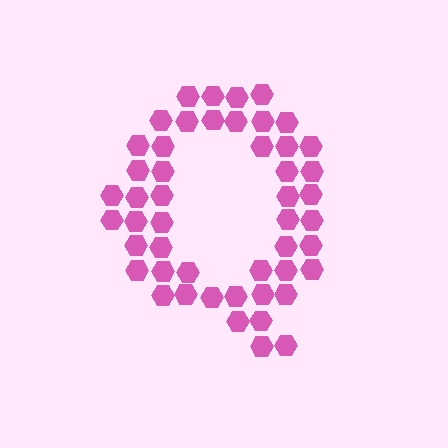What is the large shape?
The large shape is the letter Q.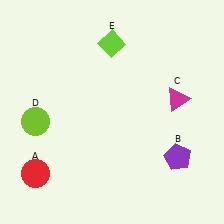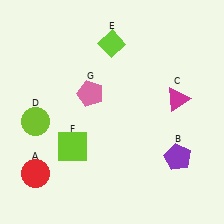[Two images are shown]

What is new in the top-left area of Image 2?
A pink pentagon (G) was added in the top-left area of Image 2.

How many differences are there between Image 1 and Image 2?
There are 2 differences between the two images.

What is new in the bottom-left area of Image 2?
A lime square (F) was added in the bottom-left area of Image 2.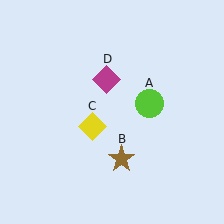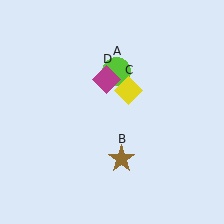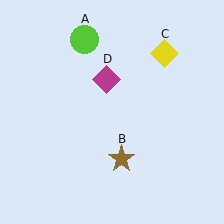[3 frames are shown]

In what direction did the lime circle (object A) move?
The lime circle (object A) moved up and to the left.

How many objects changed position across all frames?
2 objects changed position: lime circle (object A), yellow diamond (object C).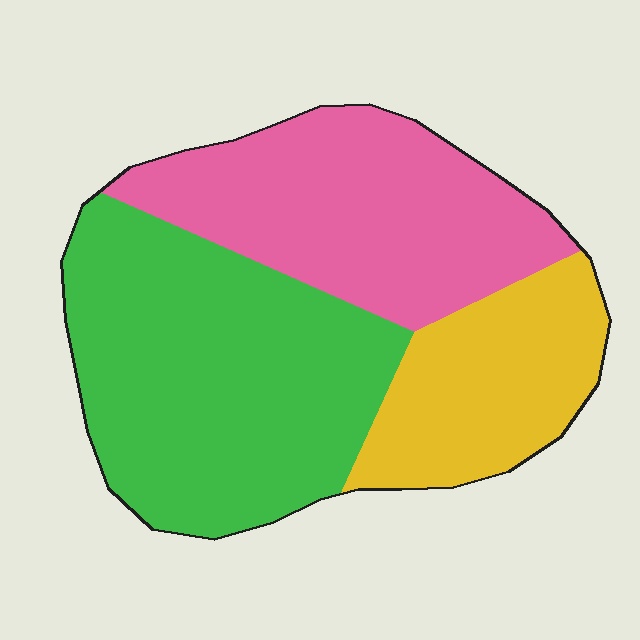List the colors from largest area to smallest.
From largest to smallest: green, pink, yellow.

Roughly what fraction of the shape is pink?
Pink takes up about one third (1/3) of the shape.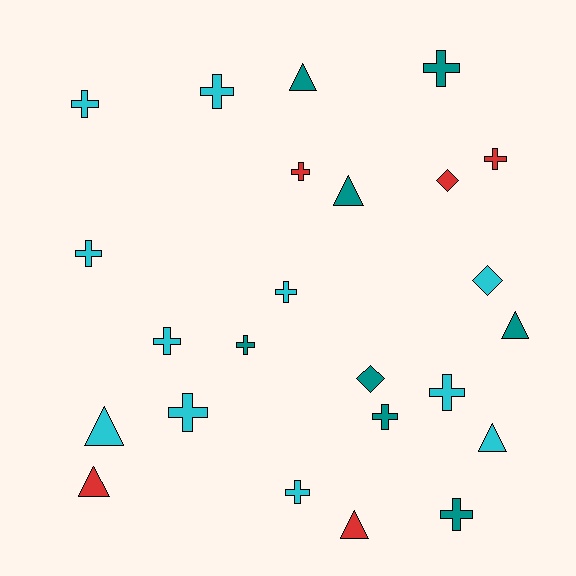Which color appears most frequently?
Cyan, with 11 objects.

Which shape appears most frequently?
Cross, with 14 objects.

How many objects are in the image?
There are 24 objects.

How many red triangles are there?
There are 2 red triangles.